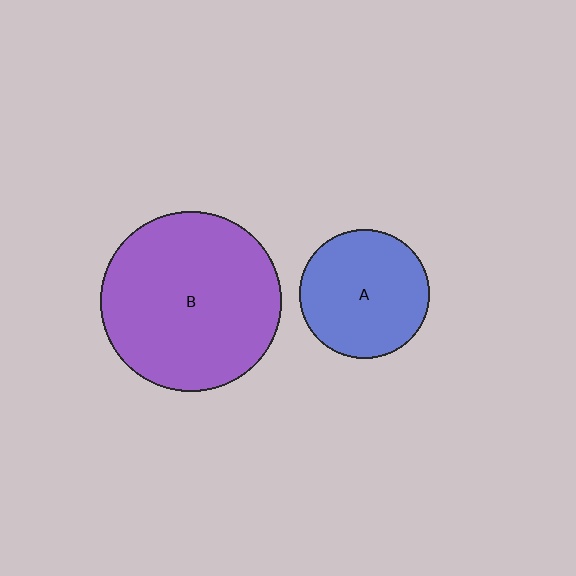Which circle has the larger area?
Circle B (purple).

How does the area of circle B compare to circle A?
Approximately 1.9 times.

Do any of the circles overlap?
No, none of the circles overlap.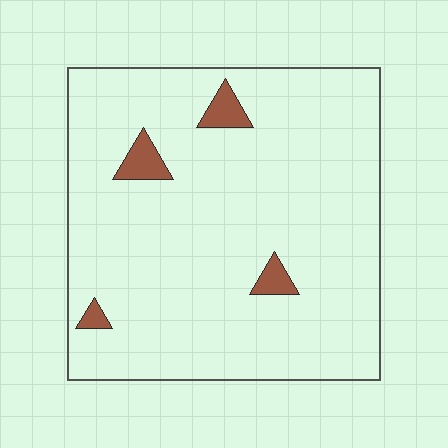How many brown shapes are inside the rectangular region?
4.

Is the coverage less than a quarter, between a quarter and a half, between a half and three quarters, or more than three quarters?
Less than a quarter.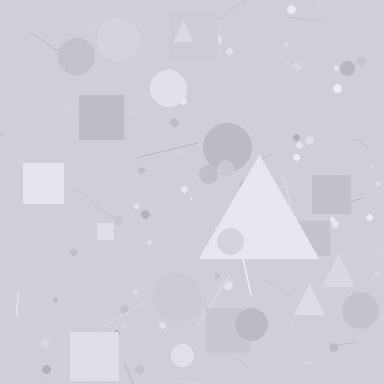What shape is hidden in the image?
A triangle is hidden in the image.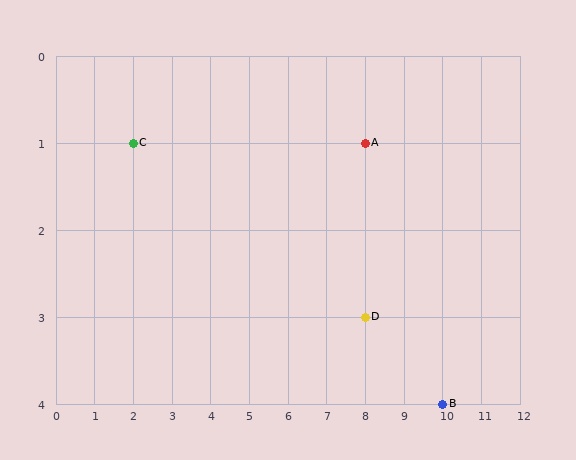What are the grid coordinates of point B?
Point B is at grid coordinates (10, 4).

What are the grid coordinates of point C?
Point C is at grid coordinates (2, 1).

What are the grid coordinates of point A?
Point A is at grid coordinates (8, 1).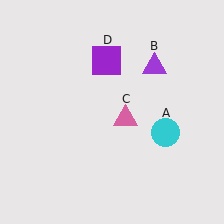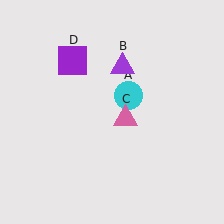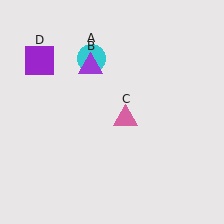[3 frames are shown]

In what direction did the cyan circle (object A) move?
The cyan circle (object A) moved up and to the left.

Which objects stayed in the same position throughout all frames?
Pink triangle (object C) remained stationary.